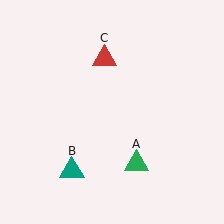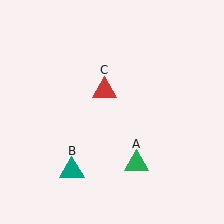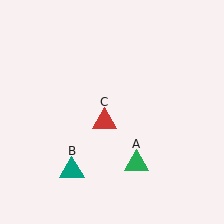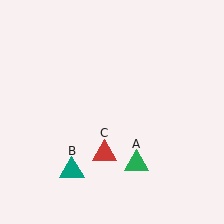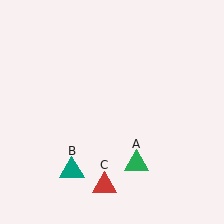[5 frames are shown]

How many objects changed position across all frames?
1 object changed position: red triangle (object C).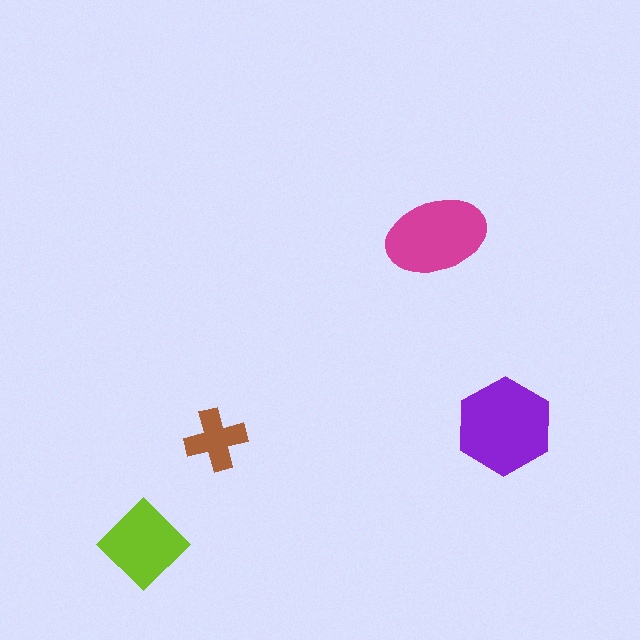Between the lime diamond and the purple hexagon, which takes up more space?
The purple hexagon.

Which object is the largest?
The purple hexagon.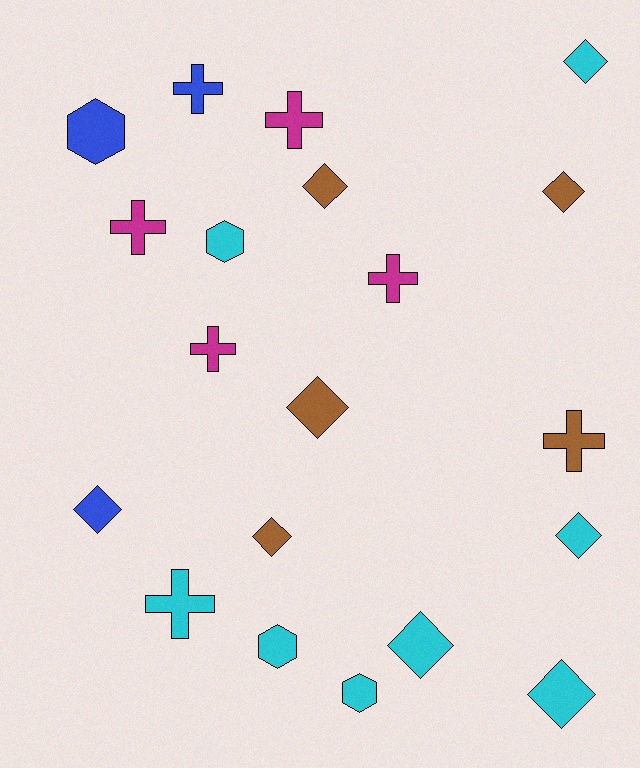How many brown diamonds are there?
There are 4 brown diamonds.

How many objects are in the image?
There are 20 objects.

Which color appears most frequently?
Cyan, with 8 objects.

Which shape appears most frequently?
Diamond, with 9 objects.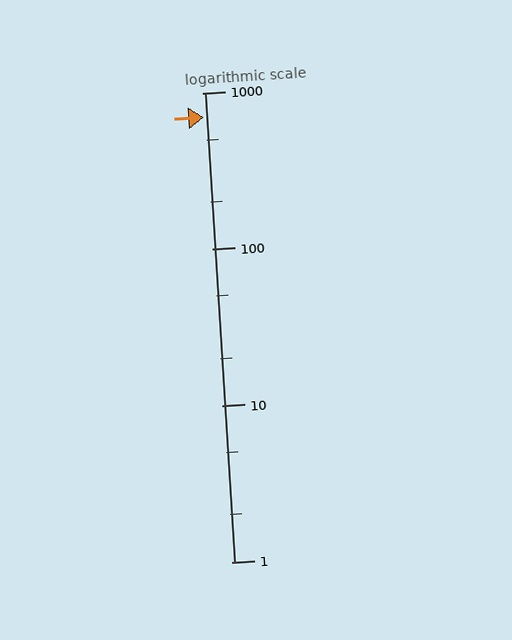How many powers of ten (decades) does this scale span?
The scale spans 3 decades, from 1 to 1000.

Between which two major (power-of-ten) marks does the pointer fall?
The pointer is between 100 and 1000.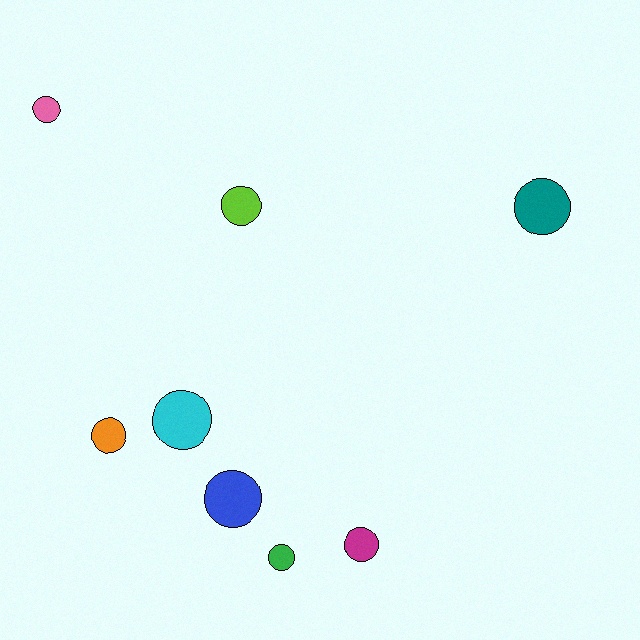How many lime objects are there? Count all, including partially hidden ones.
There is 1 lime object.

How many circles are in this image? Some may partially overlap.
There are 8 circles.